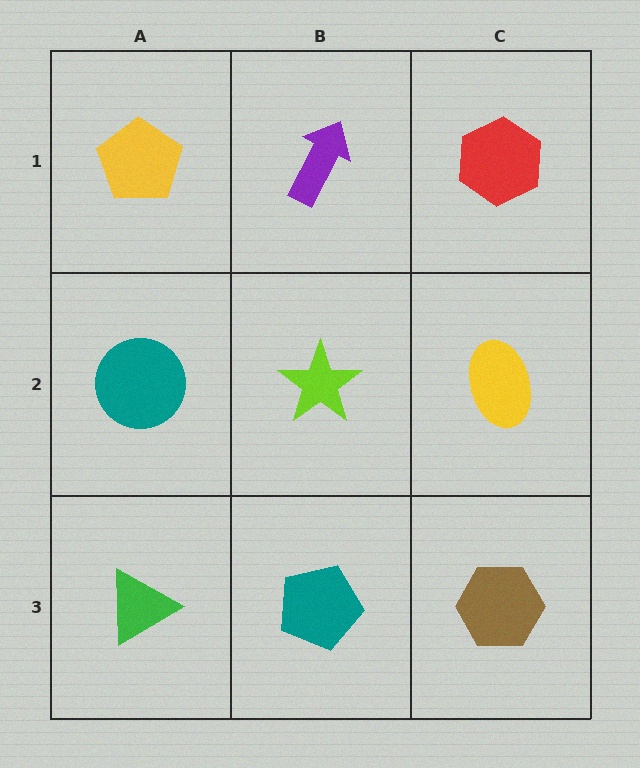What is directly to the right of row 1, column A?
A purple arrow.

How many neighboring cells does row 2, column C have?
3.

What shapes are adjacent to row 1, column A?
A teal circle (row 2, column A), a purple arrow (row 1, column B).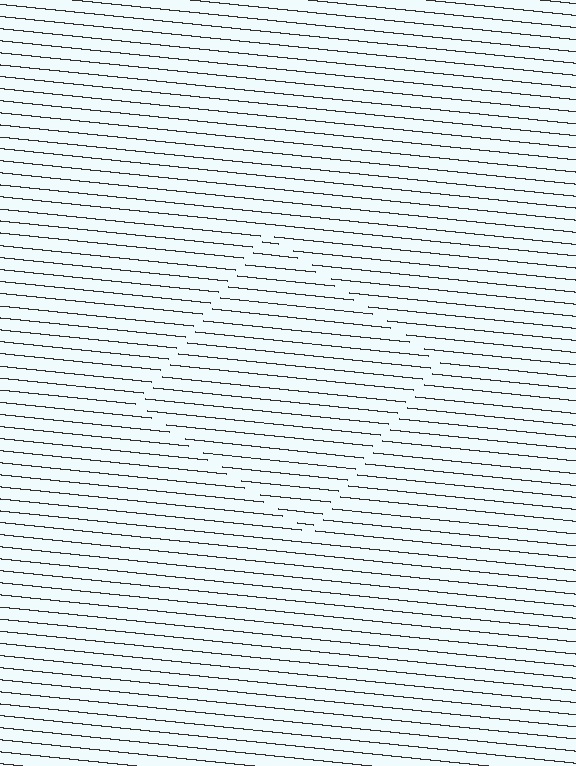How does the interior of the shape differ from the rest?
The interior of the shape contains the same grating, shifted by half a period — the contour is defined by the phase discontinuity where line-ends from the inner and outer gratings abut.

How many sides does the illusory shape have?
4 sides — the line-ends trace a square.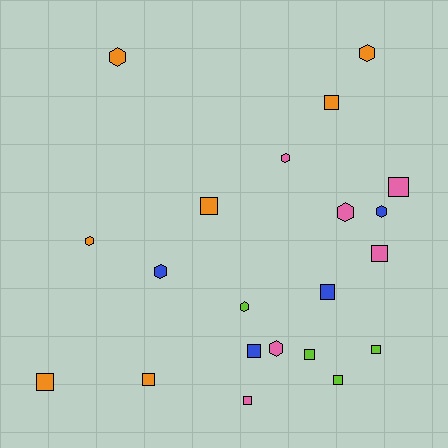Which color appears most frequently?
Orange, with 7 objects.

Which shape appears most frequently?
Square, with 12 objects.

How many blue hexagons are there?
There are 2 blue hexagons.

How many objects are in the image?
There are 21 objects.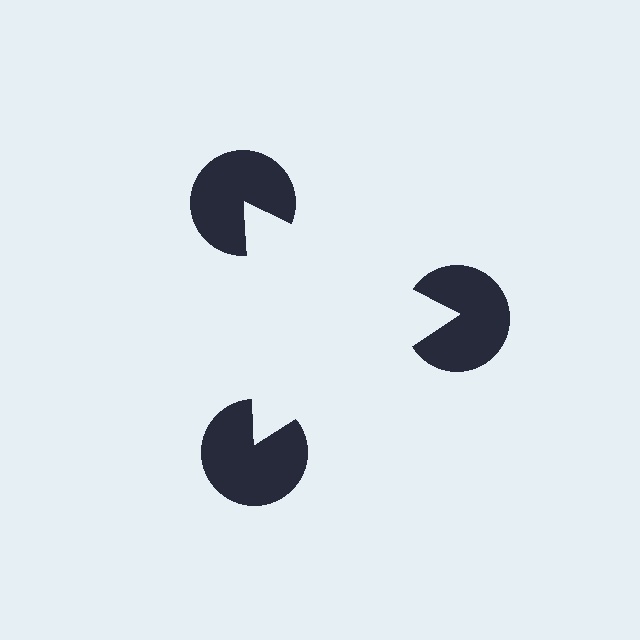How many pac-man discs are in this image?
There are 3 — one at each vertex of the illusory triangle.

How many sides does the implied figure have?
3 sides.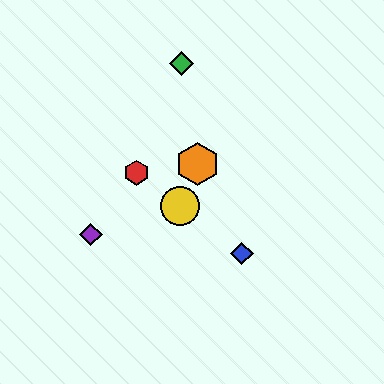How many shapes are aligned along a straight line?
3 shapes (the red hexagon, the blue diamond, the yellow circle) are aligned along a straight line.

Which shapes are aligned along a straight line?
The red hexagon, the blue diamond, the yellow circle are aligned along a straight line.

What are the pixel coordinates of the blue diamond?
The blue diamond is at (242, 253).